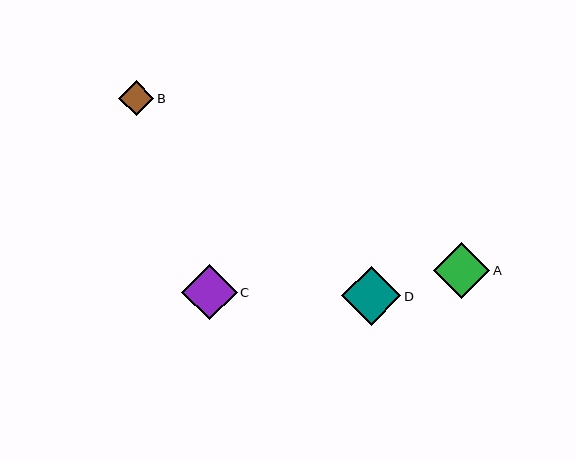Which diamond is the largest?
Diamond D is the largest with a size of approximately 59 pixels.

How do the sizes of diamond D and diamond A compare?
Diamond D and diamond A are approximately the same size.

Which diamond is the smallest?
Diamond B is the smallest with a size of approximately 36 pixels.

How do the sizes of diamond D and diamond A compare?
Diamond D and diamond A are approximately the same size.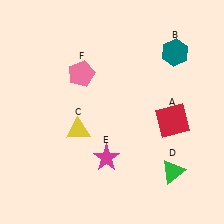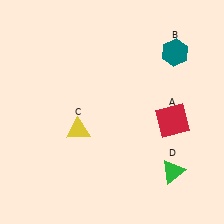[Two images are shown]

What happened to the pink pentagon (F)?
The pink pentagon (F) was removed in Image 2. It was in the top-left area of Image 1.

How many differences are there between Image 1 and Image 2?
There are 2 differences between the two images.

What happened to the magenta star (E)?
The magenta star (E) was removed in Image 2. It was in the bottom-left area of Image 1.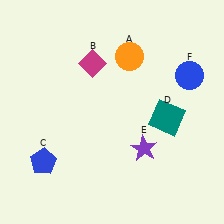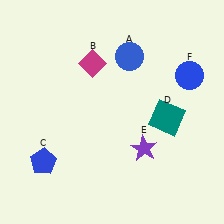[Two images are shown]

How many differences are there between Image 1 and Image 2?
There is 1 difference between the two images.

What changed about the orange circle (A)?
In Image 1, A is orange. In Image 2, it changed to blue.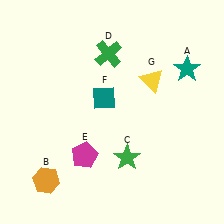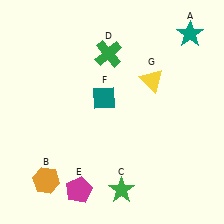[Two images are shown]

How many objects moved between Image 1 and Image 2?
3 objects moved between the two images.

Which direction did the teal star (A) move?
The teal star (A) moved up.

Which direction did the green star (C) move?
The green star (C) moved down.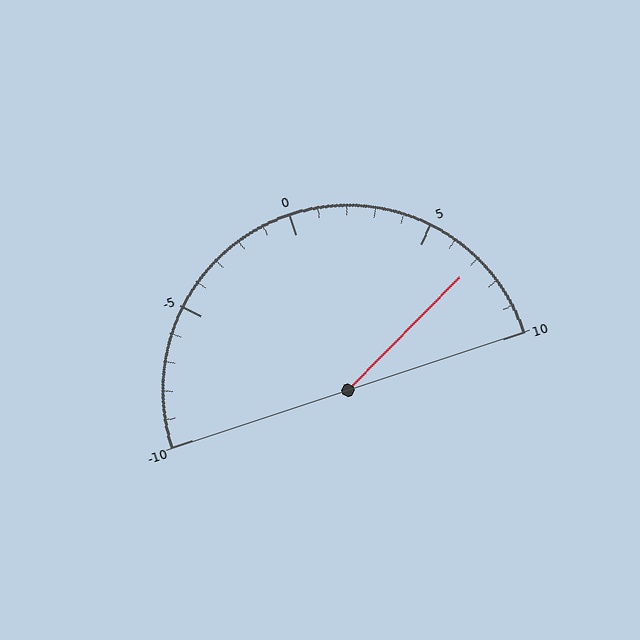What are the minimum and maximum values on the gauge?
The gauge ranges from -10 to 10.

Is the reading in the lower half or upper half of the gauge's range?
The reading is in the upper half of the range (-10 to 10).